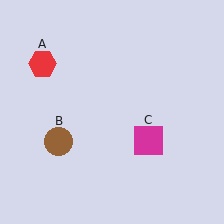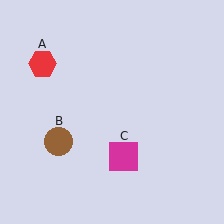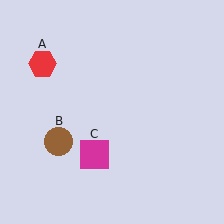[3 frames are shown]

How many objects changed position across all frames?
1 object changed position: magenta square (object C).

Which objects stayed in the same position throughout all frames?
Red hexagon (object A) and brown circle (object B) remained stationary.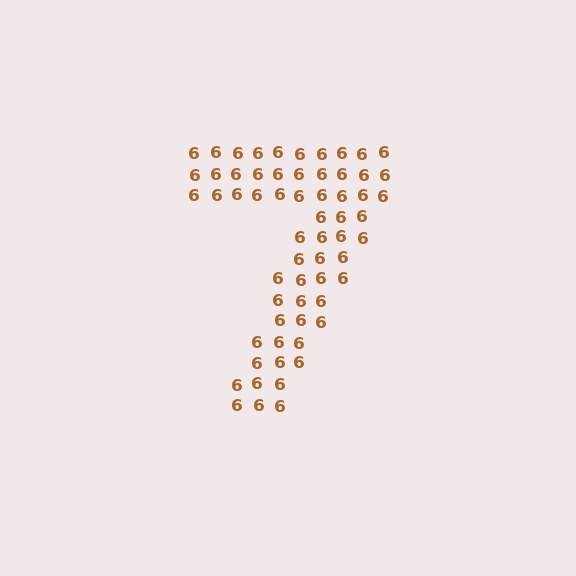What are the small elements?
The small elements are digit 6's.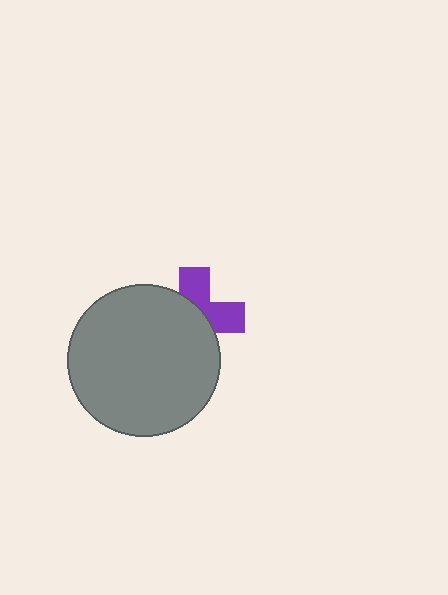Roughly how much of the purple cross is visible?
A small part of it is visible (roughly 42%).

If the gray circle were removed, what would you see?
You would see the complete purple cross.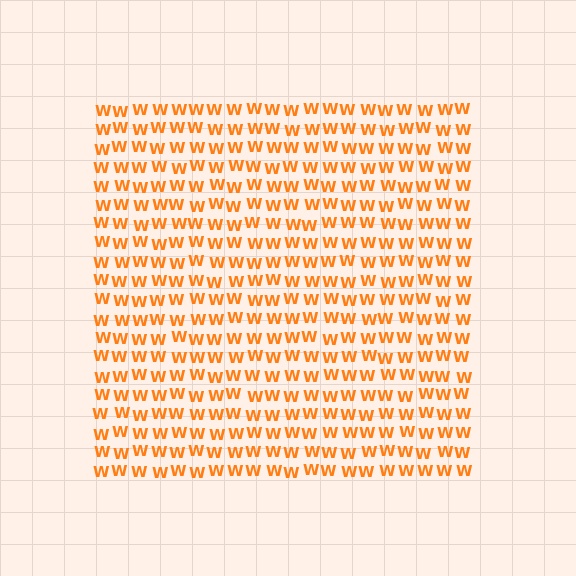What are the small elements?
The small elements are letter W's.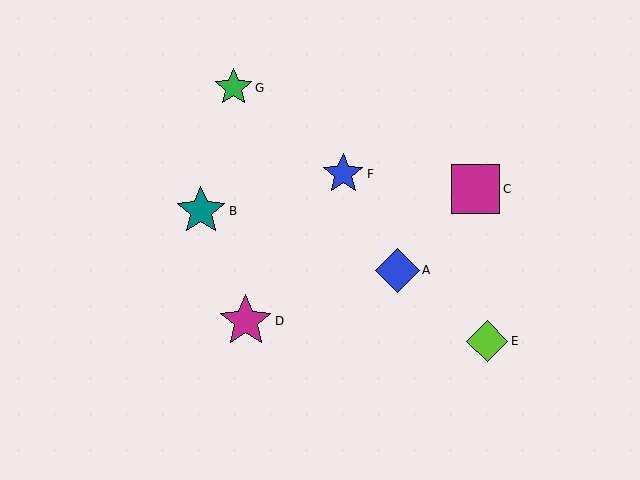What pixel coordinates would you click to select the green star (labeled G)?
Click at (234, 88) to select the green star G.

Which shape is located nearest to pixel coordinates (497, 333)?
The lime diamond (labeled E) at (487, 341) is nearest to that location.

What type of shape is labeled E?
Shape E is a lime diamond.